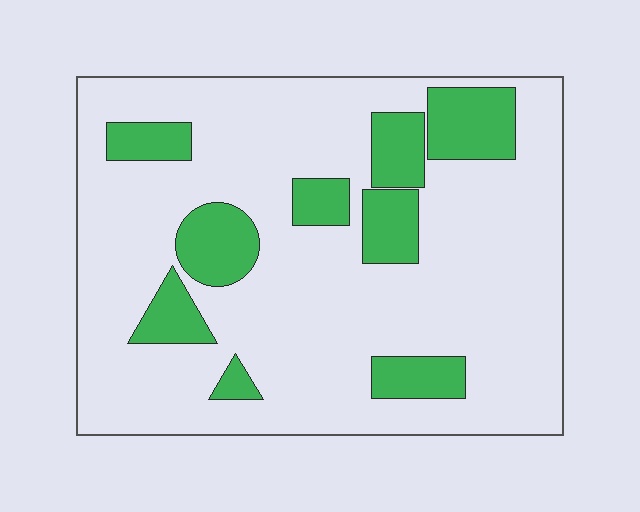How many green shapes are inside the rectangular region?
9.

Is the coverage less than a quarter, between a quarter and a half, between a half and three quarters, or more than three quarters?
Less than a quarter.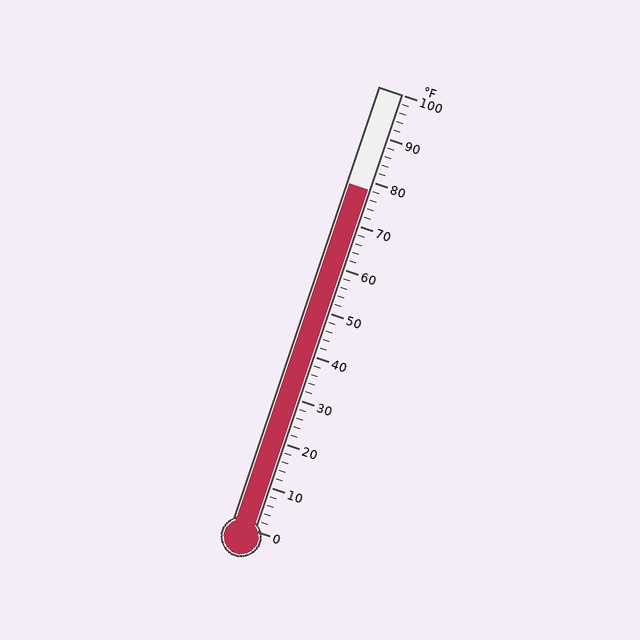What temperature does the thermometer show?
The thermometer shows approximately 78°F.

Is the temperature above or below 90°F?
The temperature is below 90°F.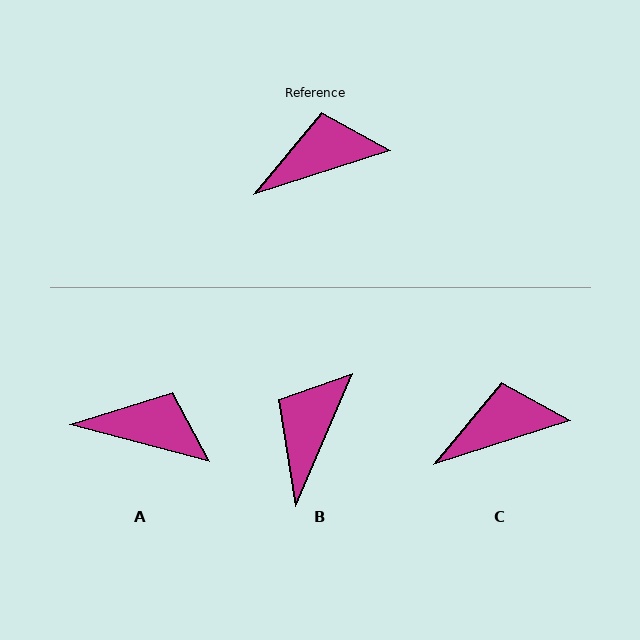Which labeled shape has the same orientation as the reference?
C.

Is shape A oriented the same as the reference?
No, it is off by about 33 degrees.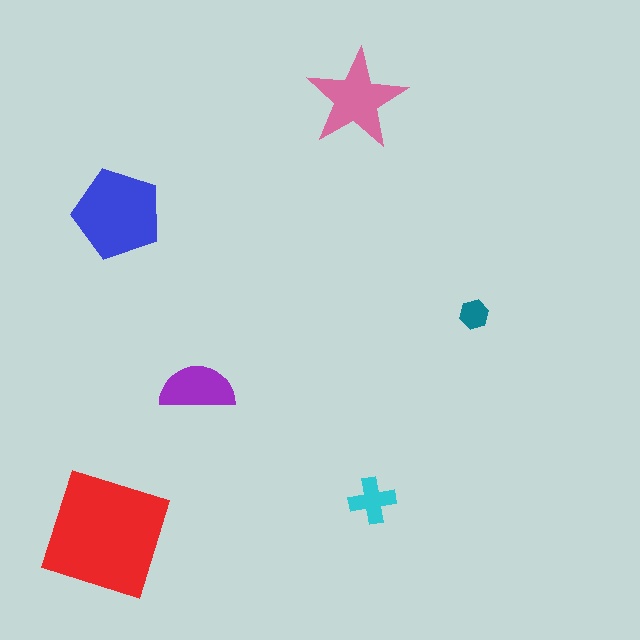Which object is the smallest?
The teal hexagon.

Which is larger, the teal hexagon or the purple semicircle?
The purple semicircle.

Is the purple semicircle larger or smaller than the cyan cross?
Larger.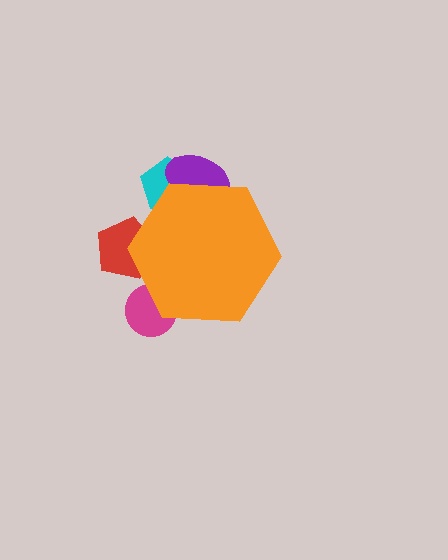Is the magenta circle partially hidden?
Yes, the magenta circle is partially hidden behind the orange hexagon.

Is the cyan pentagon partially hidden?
Yes, the cyan pentagon is partially hidden behind the orange hexagon.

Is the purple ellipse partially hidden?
Yes, the purple ellipse is partially hidden behind the orange hexagon.